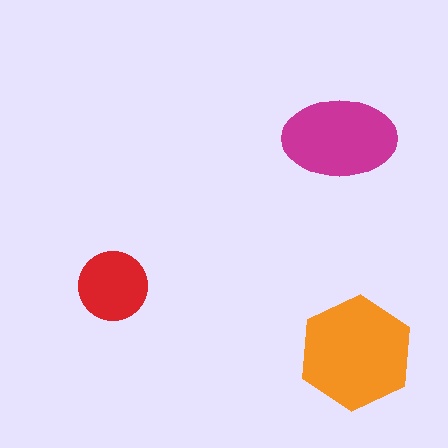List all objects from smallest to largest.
The red circle, the magenta ellipse, the orange hexagon.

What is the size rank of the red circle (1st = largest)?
3rd.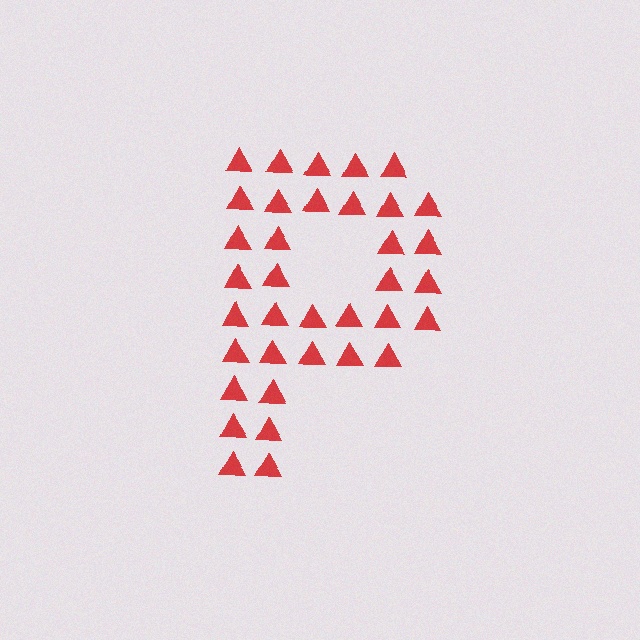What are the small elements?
The small elements are triangles.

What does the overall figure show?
The overall figure shows the letter P.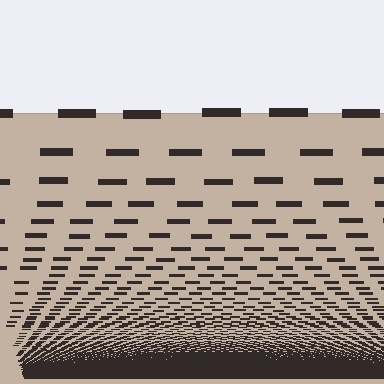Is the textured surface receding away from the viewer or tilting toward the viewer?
The surface appears to tilt toward the viewer. Texture elements get larger and sparser toward the top.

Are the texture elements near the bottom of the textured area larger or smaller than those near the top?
Smaller. The gradient is inverted — elements near the bottom are smaller and denser.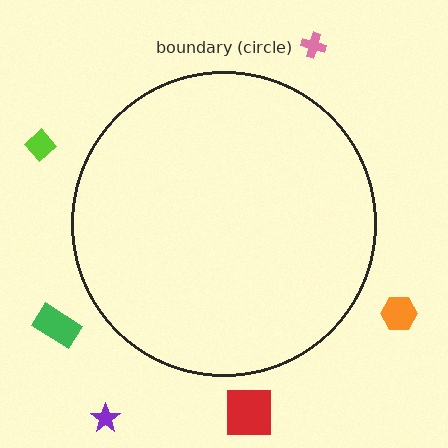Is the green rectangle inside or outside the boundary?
Outside.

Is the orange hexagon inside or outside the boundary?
Outside.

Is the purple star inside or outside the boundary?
Outside.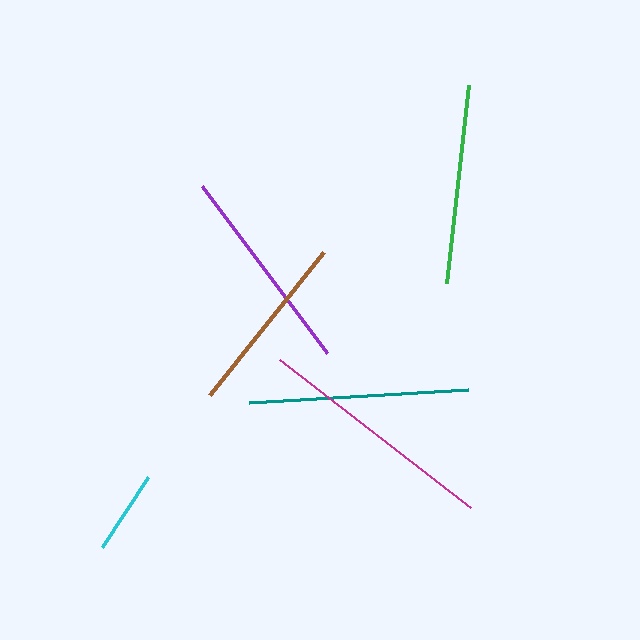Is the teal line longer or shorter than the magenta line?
The magenta line is longer than the teal line.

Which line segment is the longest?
The magenta line is the longest at approximately 242 pixels.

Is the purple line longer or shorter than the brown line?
The purple line is longer than the brown line.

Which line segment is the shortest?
The cyan line is the shortest at approximately 84 pixels.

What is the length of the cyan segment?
The cyan segment is approximately 84 pixels long.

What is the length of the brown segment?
The brown segment is approximately 183 pixels long.